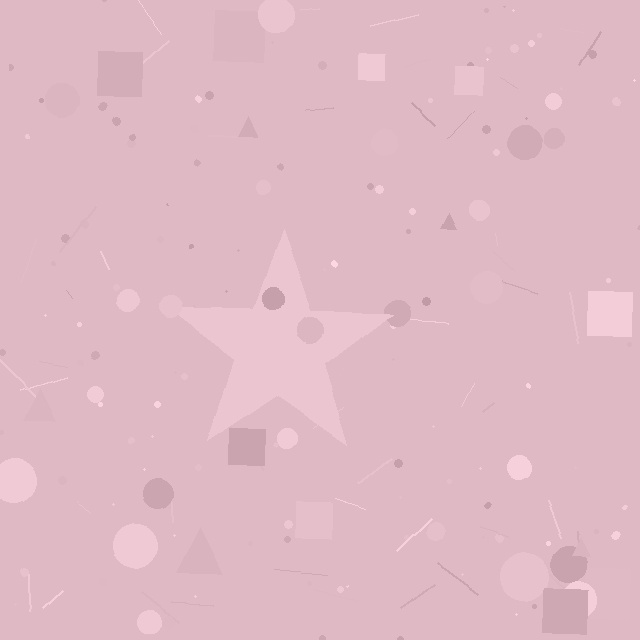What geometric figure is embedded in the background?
A star is embedded in the background.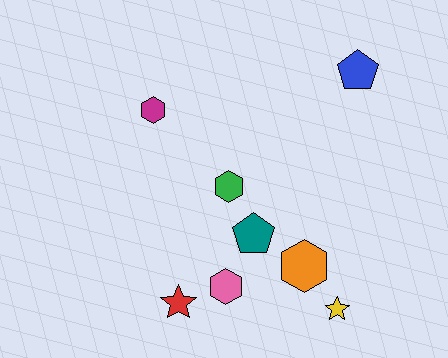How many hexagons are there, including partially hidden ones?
There are 4 hexagons.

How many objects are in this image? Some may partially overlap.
There are 8 objects.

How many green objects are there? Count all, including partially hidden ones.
There is 1 green object.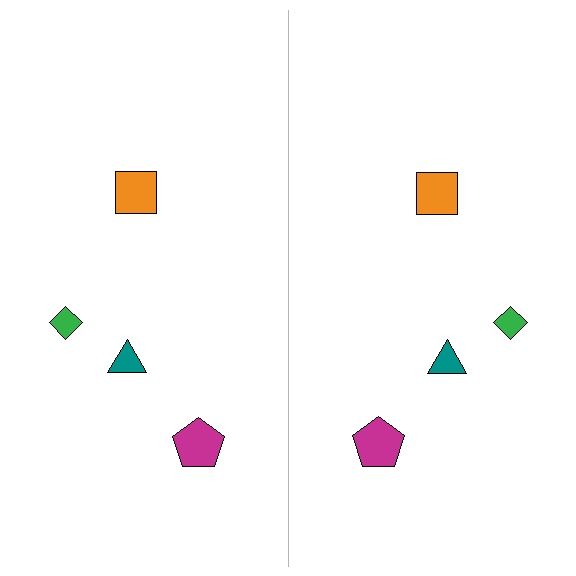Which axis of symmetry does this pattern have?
The pattern has a vertical axis of symmetry running through the center of the image.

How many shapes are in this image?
There are 8 shapes in this image.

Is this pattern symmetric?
Yes, this pattern has bilateral (reflection) symmetry.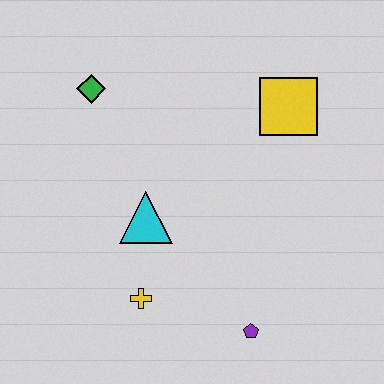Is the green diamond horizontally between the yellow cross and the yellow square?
No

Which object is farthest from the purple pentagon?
The green diamond is farthest from the purple pentagon.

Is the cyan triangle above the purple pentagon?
Yes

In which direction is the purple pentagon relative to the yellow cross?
The purple pentagon is to the right of the yellow cross.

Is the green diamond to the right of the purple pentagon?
No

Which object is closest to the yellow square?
The cyan triangle is closest to the yellow square.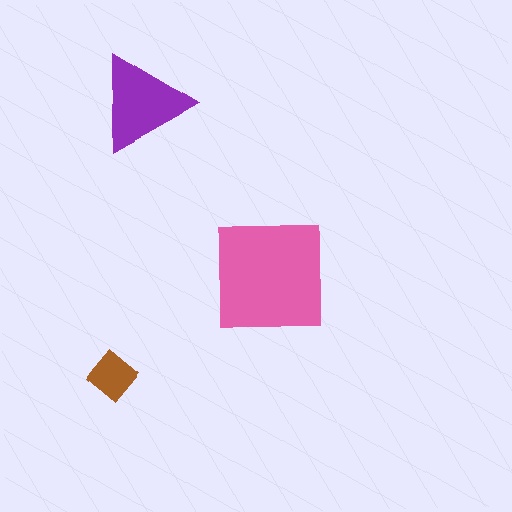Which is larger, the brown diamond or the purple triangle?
The purple triangle.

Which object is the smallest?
The brown diamond.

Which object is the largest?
The pink square.